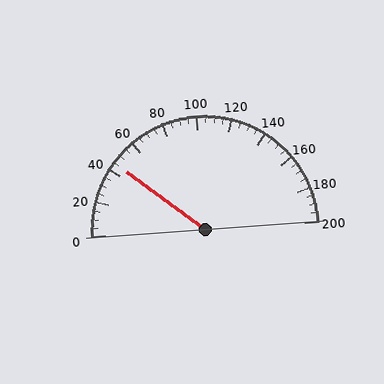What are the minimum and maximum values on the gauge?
The gauge ranges from 0 to 200.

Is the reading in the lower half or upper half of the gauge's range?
The reading is in the lower half of the range (0 to 200).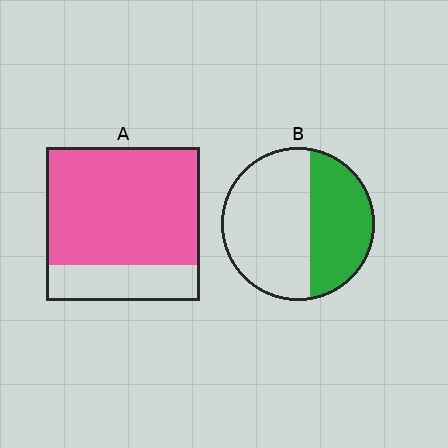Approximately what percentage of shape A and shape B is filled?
A is approximately 75% and B is approximately 40%.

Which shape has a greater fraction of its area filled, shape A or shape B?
Shape A.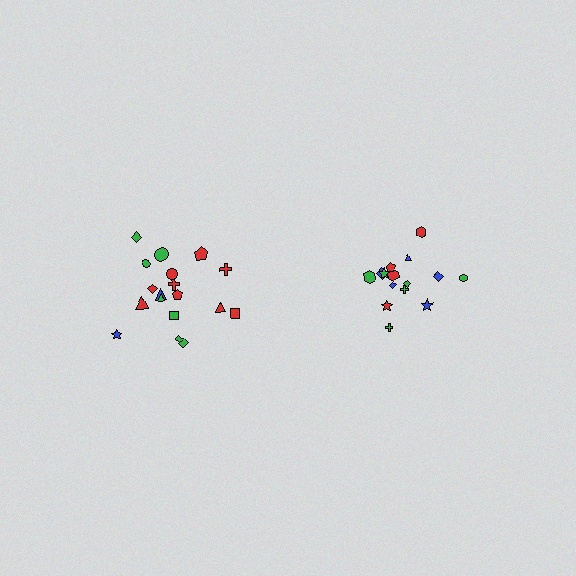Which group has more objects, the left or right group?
The left group.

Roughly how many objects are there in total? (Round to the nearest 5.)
Roughly 35 objects in total.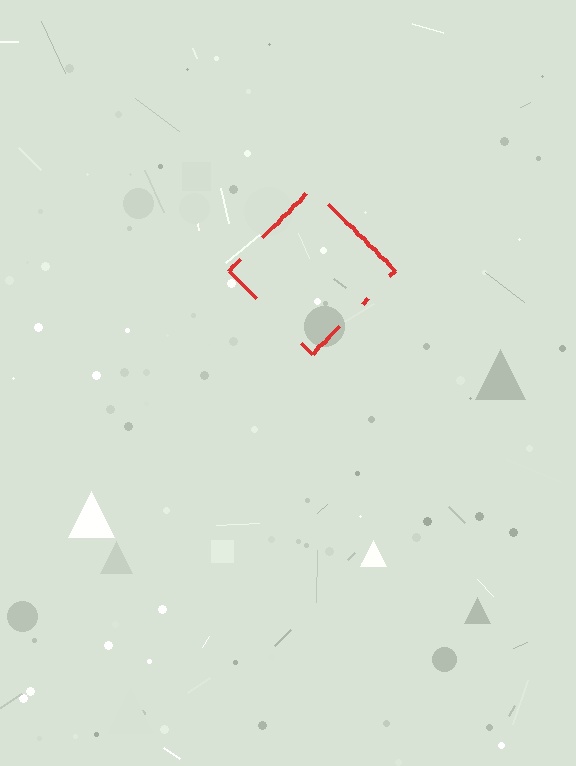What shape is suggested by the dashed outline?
The dashed outline suggests a diamond.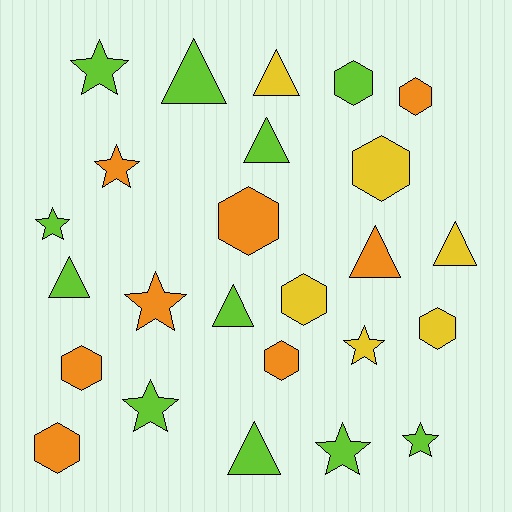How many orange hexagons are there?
There are 5 orange hexagons.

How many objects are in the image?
There are 25 objects.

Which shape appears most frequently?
Hexagon, with 9 objects.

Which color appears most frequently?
Lime, with 11 objects.